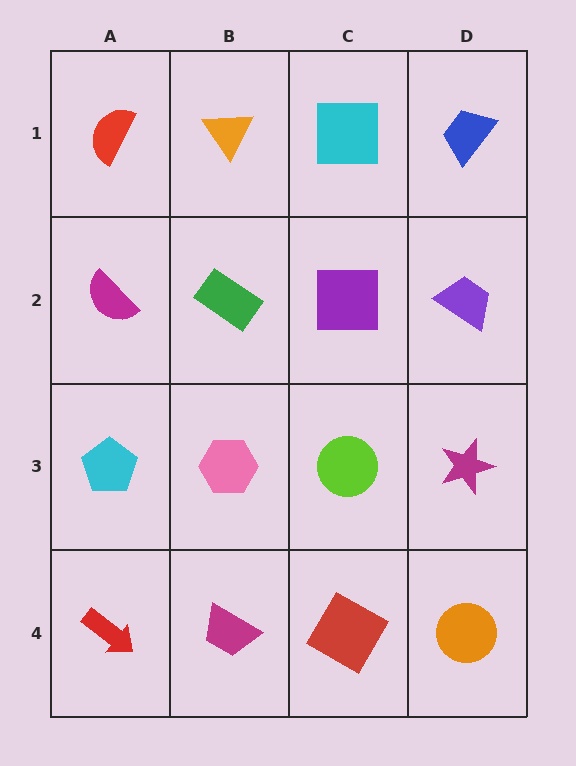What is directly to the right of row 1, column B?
A cyan square.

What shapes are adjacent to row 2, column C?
A cyan square (row 1, column C), a lime circle (row 3, column C), a green rectangle (row 2, column B), a purple trapezoid (row 2, column D).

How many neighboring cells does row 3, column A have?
3.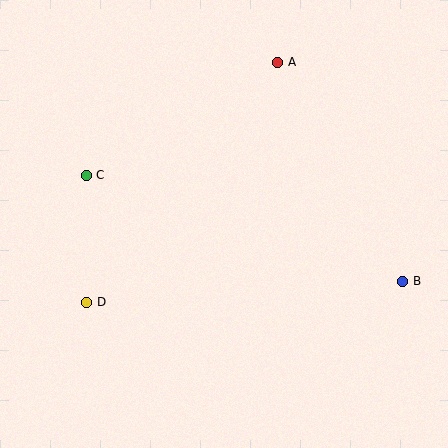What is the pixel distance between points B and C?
The distance between B and C is 334 pixels.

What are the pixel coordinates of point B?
Point B is at (403, 281).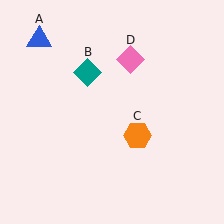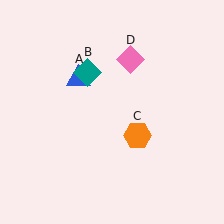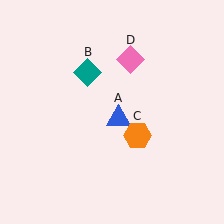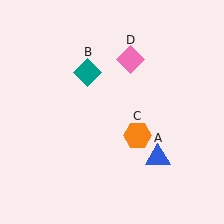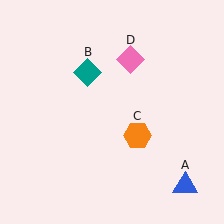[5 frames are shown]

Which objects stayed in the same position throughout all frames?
Teal diamond (object B) and orange hexagon (object C) and pink diamond (object D) remained stationary.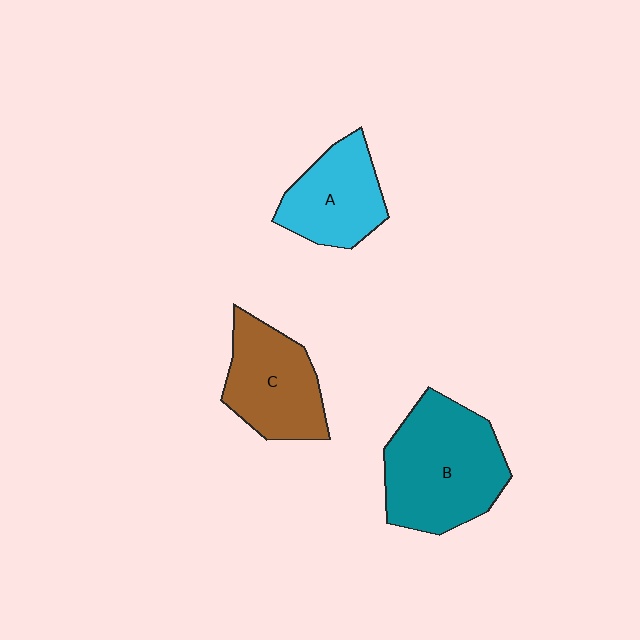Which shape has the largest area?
Shape B (teal).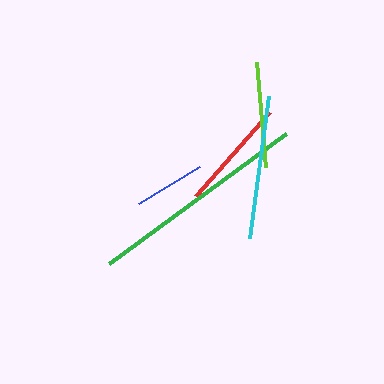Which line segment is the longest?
The green line is the longest at approximately 219 pixels.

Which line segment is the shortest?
The blue line is the shortest at approximately 72 pixels.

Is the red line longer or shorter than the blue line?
The red line is longer than the blue line.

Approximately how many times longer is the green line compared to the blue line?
The green line is approximately 3.0 times the length of the blue line.